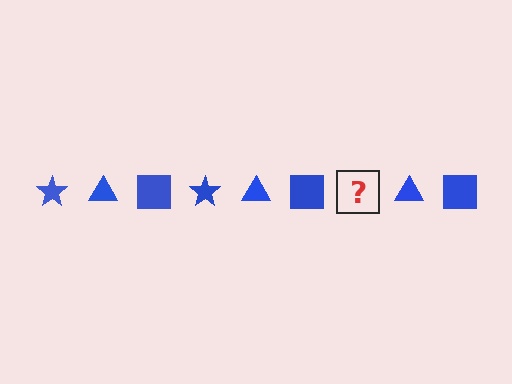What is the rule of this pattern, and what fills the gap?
The rule is that the pattern cycles through star, triangle, square shapes in blue. The gap should be filled with a blue star.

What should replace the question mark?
The question mark should be replaced with a blue star.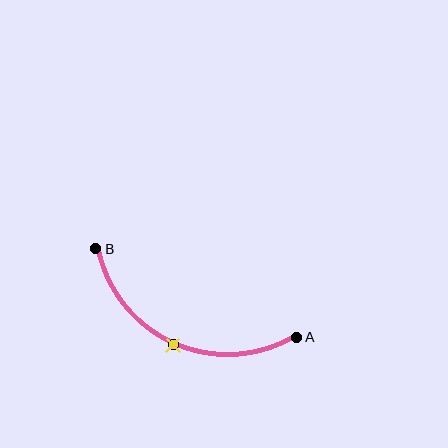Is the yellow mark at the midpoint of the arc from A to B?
Yes. The yellow mark lies on the arc at equal arc-length from both A and B — it is the arc midpoint.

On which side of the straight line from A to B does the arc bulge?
The arc bulges below the straight line connecting A and B.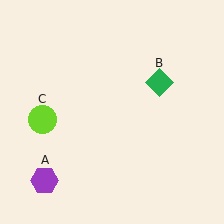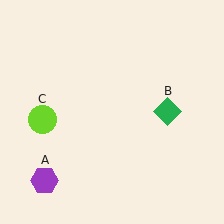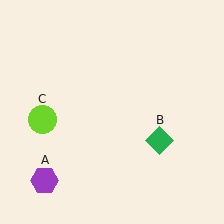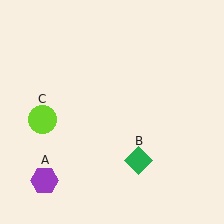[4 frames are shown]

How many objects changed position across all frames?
1 object changed position: green diamond (object B).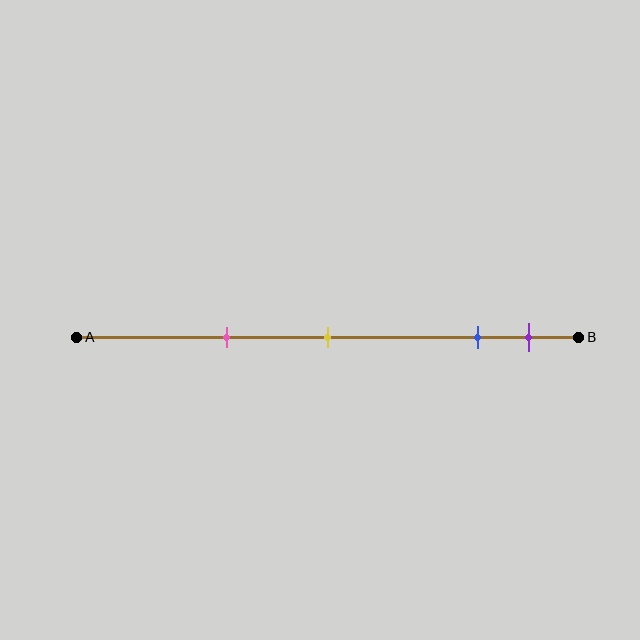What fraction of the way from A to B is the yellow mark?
The yellow mark is approximately 50% (0.5) of the way from A to B.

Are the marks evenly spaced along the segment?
No, the marks are not evenly spaced.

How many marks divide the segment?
There are 4 marks dividing the segment.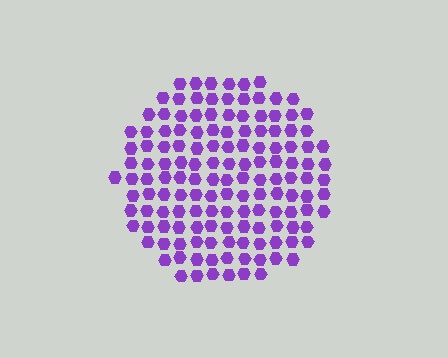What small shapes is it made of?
It is made of small hexagons.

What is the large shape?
The large shape is a circle.